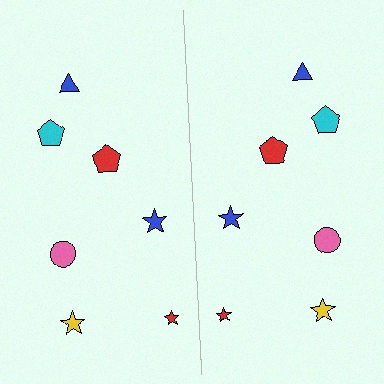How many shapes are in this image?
There are 14 shapes in this image.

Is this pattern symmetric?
Yes, this pattern has bilateral (reflection) symmetry.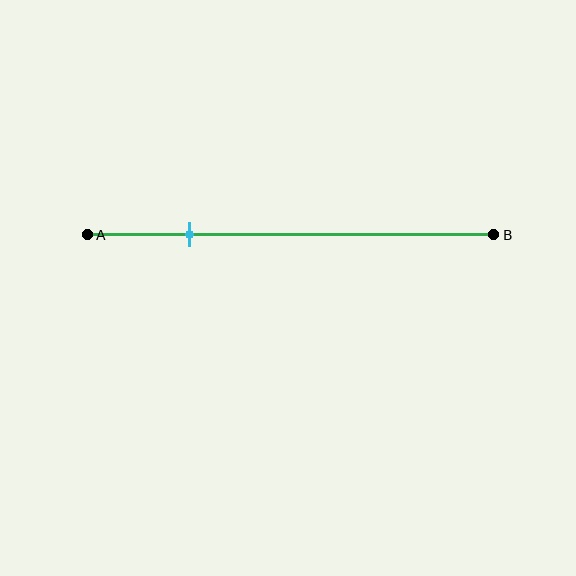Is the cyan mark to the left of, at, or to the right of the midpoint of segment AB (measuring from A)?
The cyan mark is to the left of the midpoint of segment AB.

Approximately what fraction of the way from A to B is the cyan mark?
The cyan mark is approximately 25% of the way from A to B.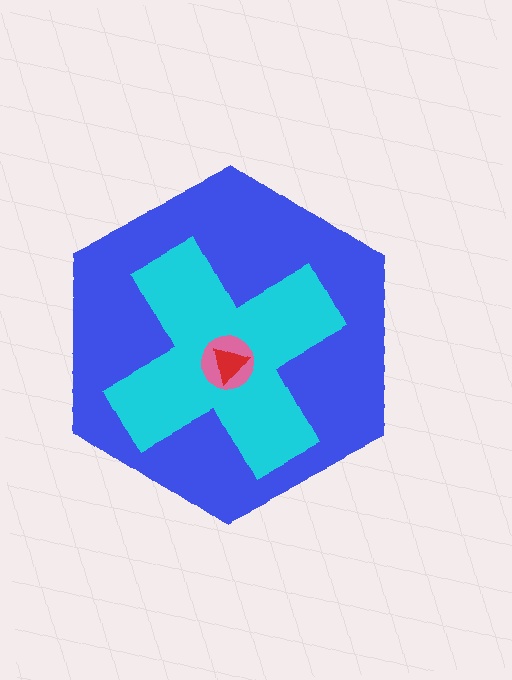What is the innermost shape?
The red triangle.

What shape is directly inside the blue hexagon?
The cyan cross.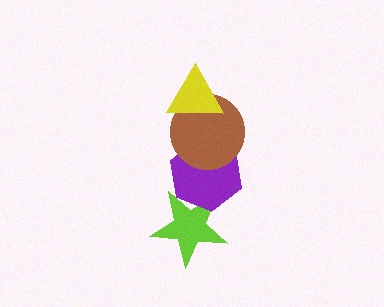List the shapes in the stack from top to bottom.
From top to bottom: the yellow triangle, the brown circle, the purple hexagon, the lime star.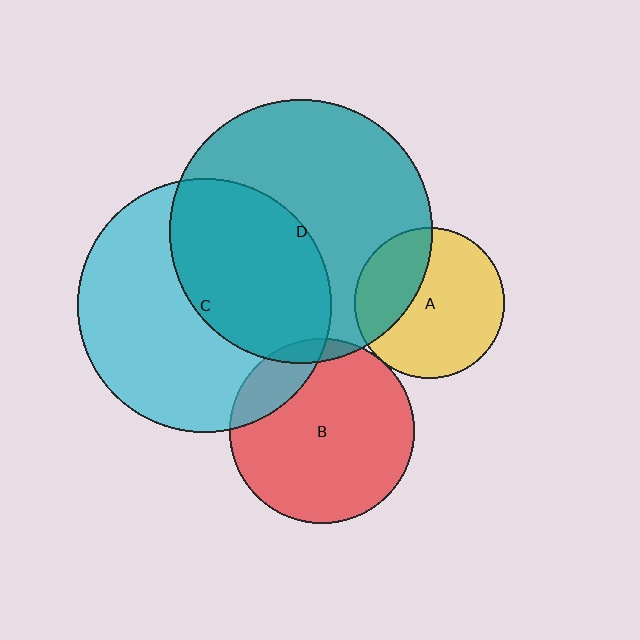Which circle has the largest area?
Circle D (teal).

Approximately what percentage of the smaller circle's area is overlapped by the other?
Approximately 15%.